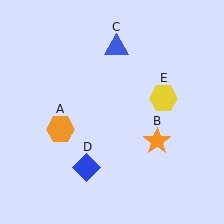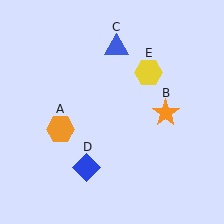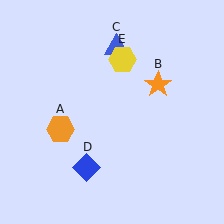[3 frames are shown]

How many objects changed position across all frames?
2 objects changed position: orange star (object B), yellow hexagon (object E).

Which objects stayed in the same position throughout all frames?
Orange hexagon (object A) and blue triangle (object C) and blue diamond (object D) remained stationary.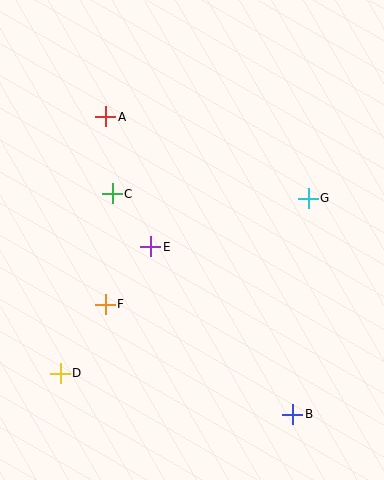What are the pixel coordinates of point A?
Point A is at (106, 117).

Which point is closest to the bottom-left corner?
Point D is closest to the bottom-left corner.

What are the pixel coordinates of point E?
Point E is at (151, 247).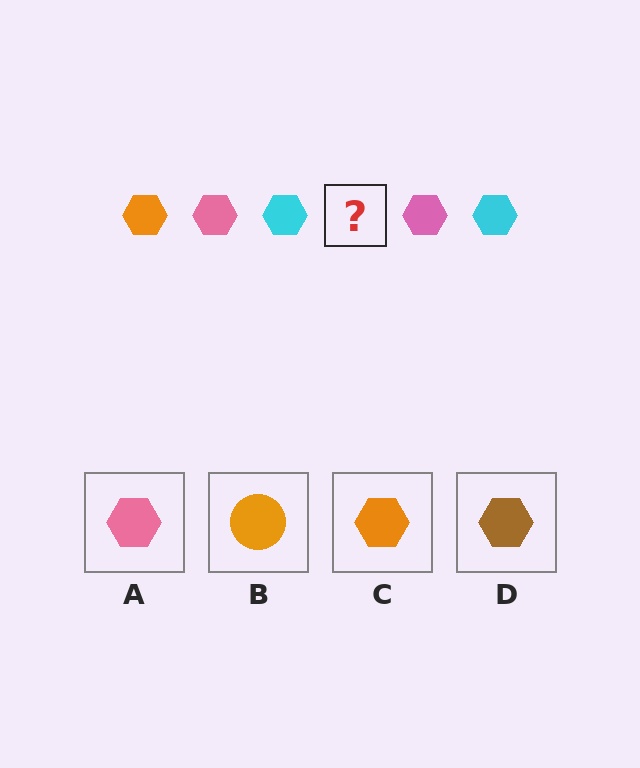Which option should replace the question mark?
Option C.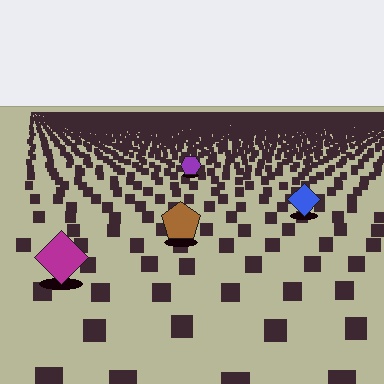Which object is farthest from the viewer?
The purple hexagon is farthest from the viewer. It appears smaller and the ground texture around it is denser.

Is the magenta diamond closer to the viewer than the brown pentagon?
Yes. The magenta diamond is closer — you can tell from the texture gradient: the ground texture is coarser near it.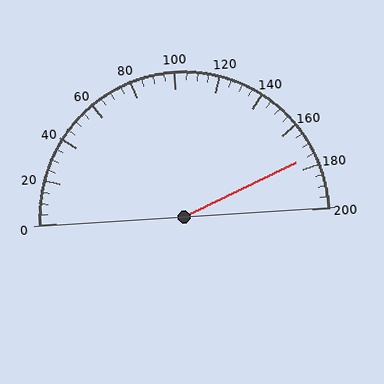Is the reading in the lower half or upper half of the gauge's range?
The reading is in the upper half of the range (0 to 200).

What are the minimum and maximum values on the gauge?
The gauge ranges from 0 to 200.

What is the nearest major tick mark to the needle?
The nearest major tick mark is 180.